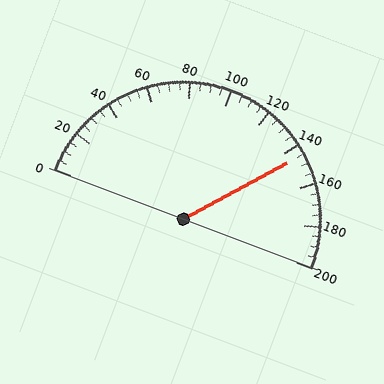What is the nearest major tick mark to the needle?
The nearest major tick mark is 140.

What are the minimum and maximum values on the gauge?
The gauge ranges from 0 to 200.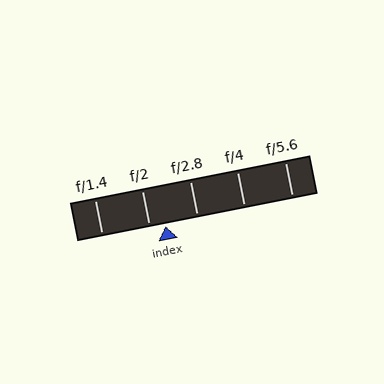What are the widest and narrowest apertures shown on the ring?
The widest aperture shown is f/1.4 and the narrowest is f/5.6.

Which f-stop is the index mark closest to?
The index mark is closest to f/2.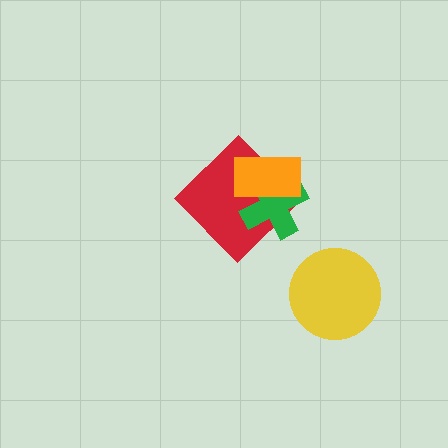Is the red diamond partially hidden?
Yes, it is partially covered by another shape.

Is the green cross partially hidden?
Yes, it is partially covered by another shape.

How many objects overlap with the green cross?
2 objects overlap with the green cross.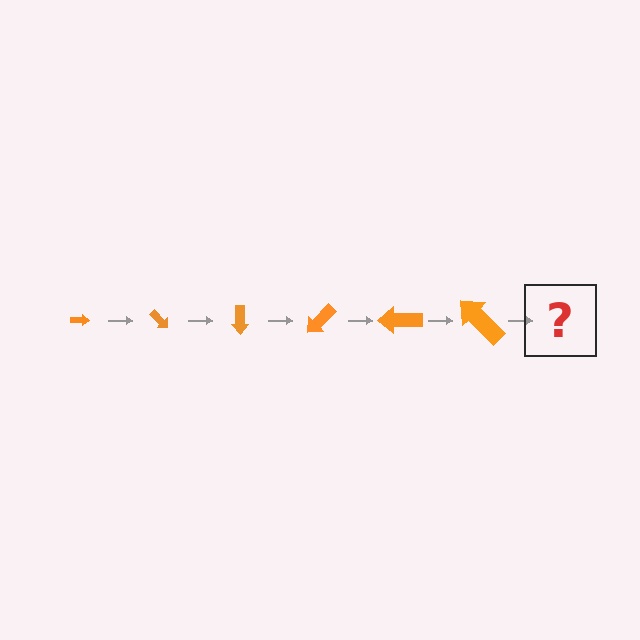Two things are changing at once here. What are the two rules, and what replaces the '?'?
The two rules are that the arrow grows larger each step and it rotates 45 degrees each step. The '?' should be an arrow, larger than the previous one and rotated 270 degrees from the start.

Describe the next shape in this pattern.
It should be an arrow, larger than the previous one and rotated 270 degrees from the start.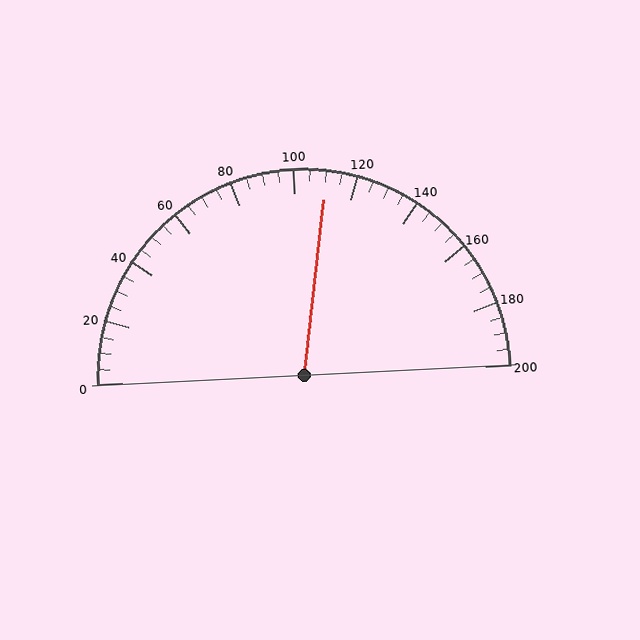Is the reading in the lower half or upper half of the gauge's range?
The reading is in the upper half of the range (0 to 200).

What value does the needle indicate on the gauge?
The needle indicates approximately 110.